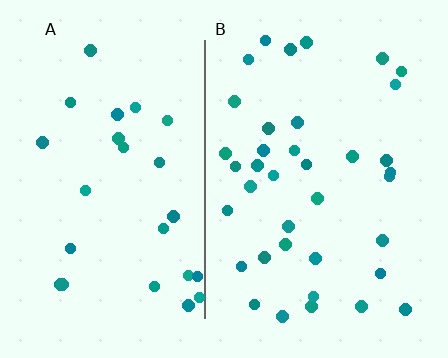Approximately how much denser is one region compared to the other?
Approximately 1.5× — region B over region A.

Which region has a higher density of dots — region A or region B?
B (the right).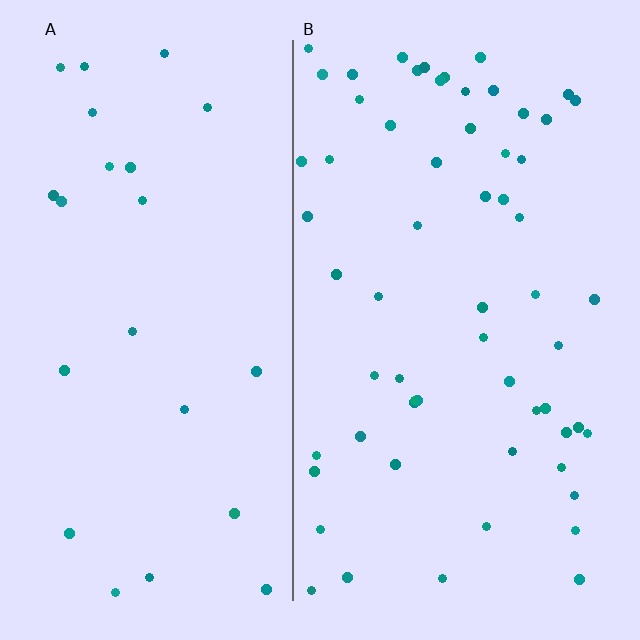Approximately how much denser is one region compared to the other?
Approximately 2.6× — region B over region A.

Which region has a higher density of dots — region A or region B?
B (the right).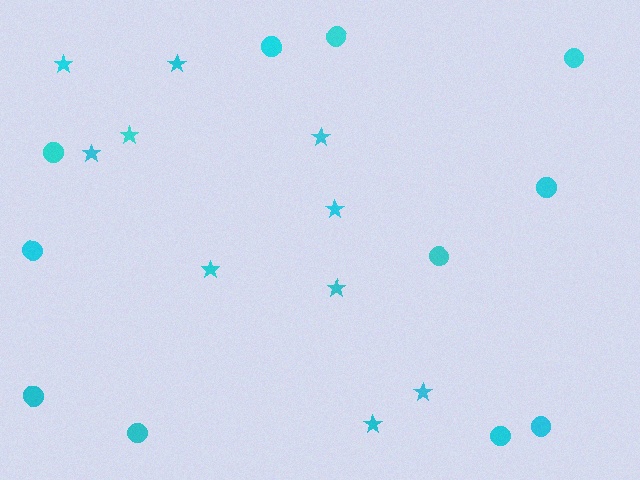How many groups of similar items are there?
There are 2 groups: one group of stars (10) and one group of circles (11).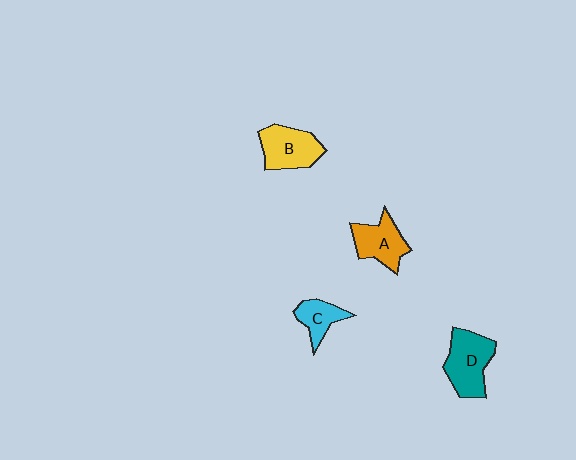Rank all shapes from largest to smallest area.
From largest to smallest: D (teal), B (yellow), A (orange), C (cyan).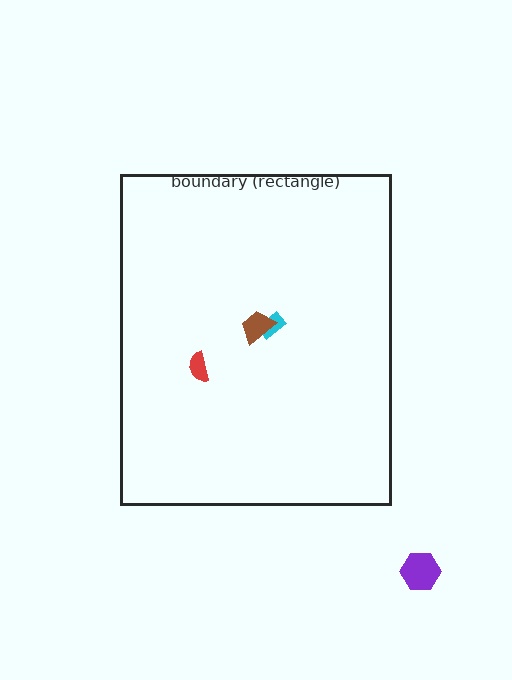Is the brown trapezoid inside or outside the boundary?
Inside.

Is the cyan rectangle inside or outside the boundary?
Inside.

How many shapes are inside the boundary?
3 inside, 1 outside.